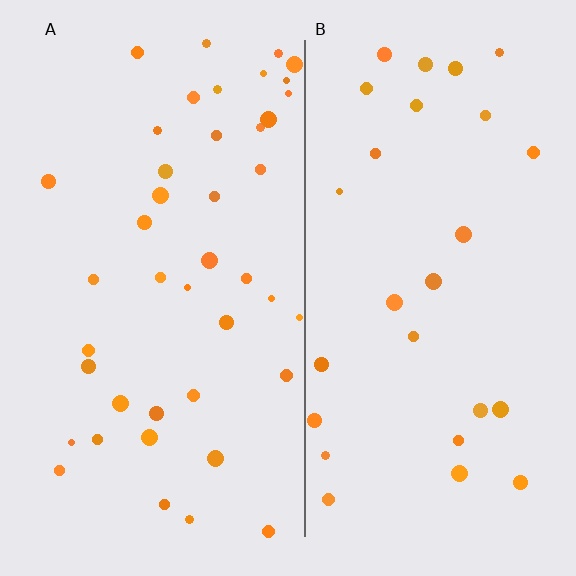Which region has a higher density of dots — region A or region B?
A (the left).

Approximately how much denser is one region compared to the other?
Approximately 1.6× — region A over region B.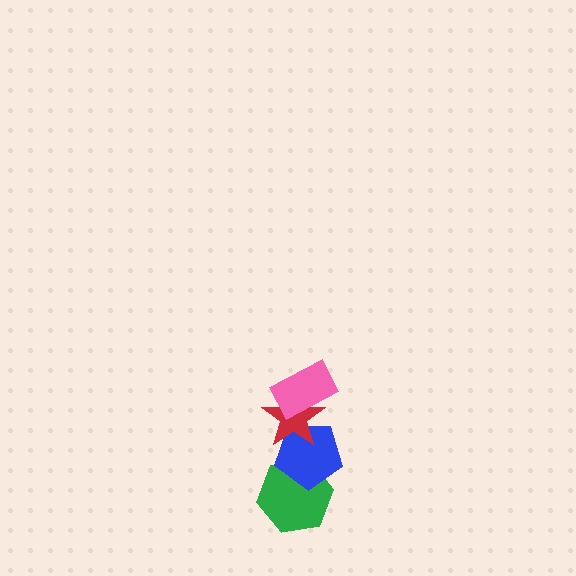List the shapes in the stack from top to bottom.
From top to bottom: the pink rectangle, the red star, the blue pentagon, the green hexagon.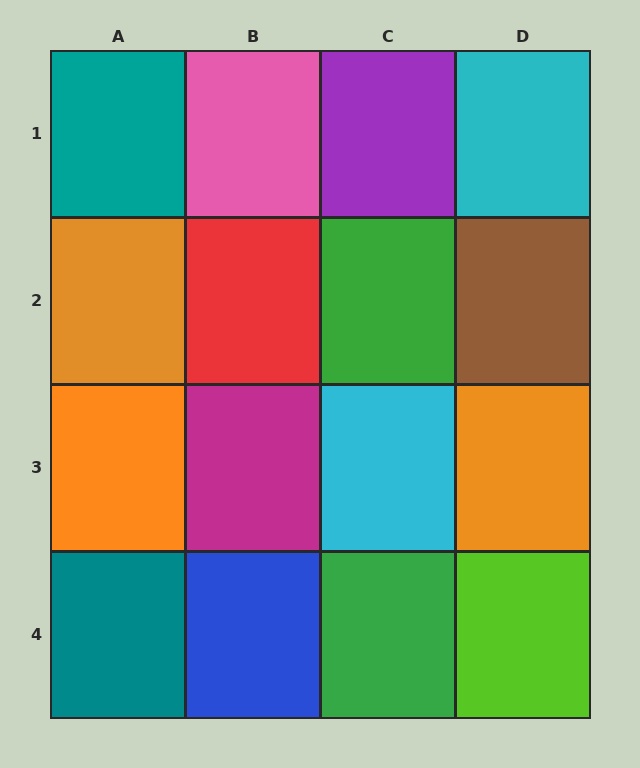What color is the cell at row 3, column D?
Orange.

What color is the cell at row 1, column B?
Pink.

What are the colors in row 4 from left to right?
Teal, blue, green, lime.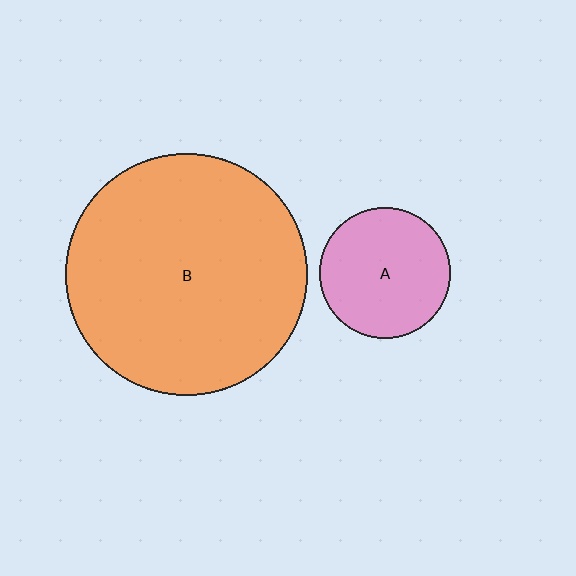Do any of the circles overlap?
No, none of the circles overlap.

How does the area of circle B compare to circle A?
Approximately 3.4 times.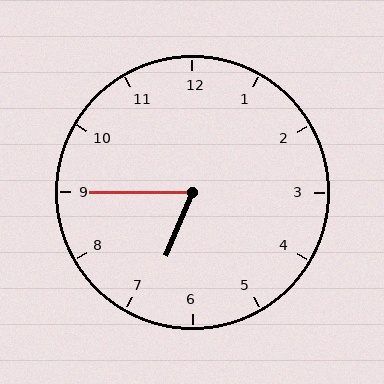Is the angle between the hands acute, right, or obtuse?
It is acute.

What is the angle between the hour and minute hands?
Approximately 68 degrees.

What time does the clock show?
6:45.